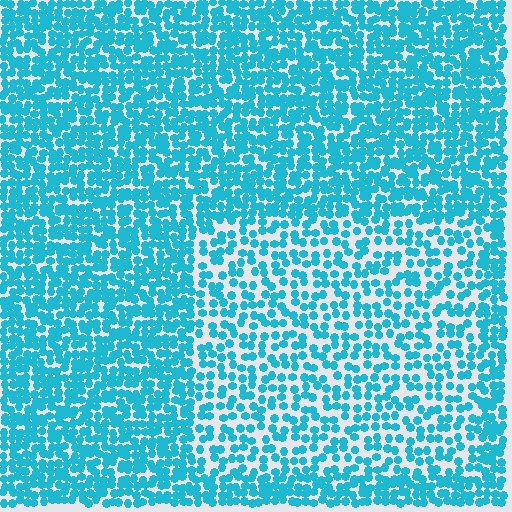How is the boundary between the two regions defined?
The boundary is defined by a change in element density (approximately 1.8x ratio). All elements are the same color, size, and shape.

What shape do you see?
I see a rectangle.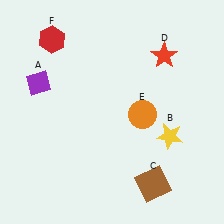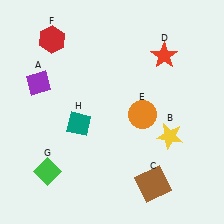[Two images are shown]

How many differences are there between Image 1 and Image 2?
There are 2 differences between the two images.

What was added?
A green diamond (G), a teal diamond (H) were added in Image 2.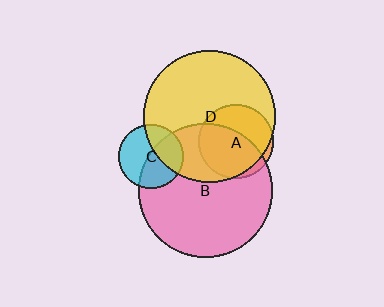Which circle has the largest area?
Circle B (pink).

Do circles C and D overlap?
Yes.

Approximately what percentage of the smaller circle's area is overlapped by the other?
Approximately 35%.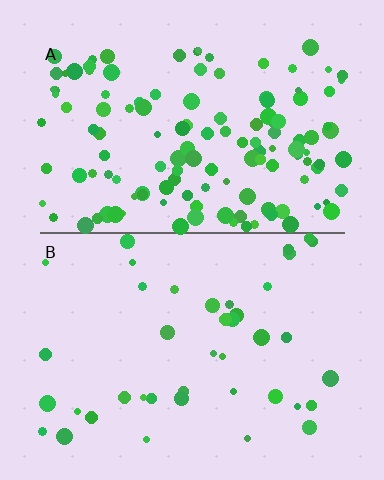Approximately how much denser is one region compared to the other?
Approximately 3.2× — region A over region B.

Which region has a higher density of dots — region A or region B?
A (the top).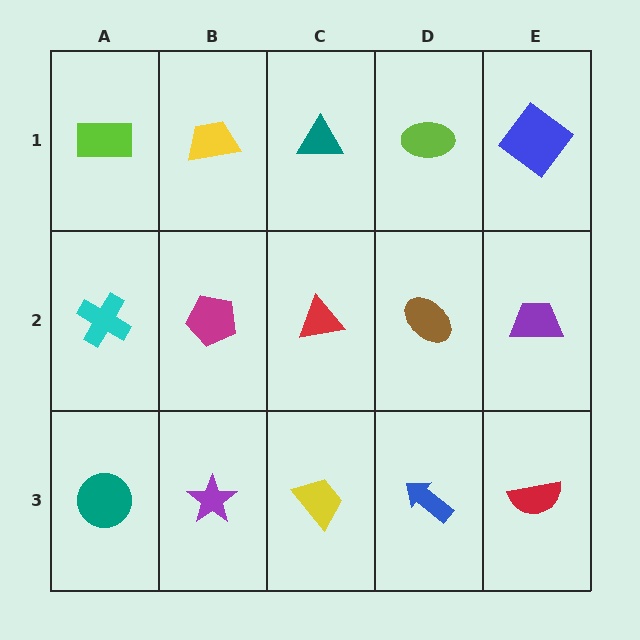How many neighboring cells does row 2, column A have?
3.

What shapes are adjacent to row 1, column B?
A magenta pentagon (row 2, column B), a lime rectangle (row 1, column A), a teal triangle (row 1, column C).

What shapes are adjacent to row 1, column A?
A cyan cross (row 2, column A), a yellow trapezoid (row 1, column B).